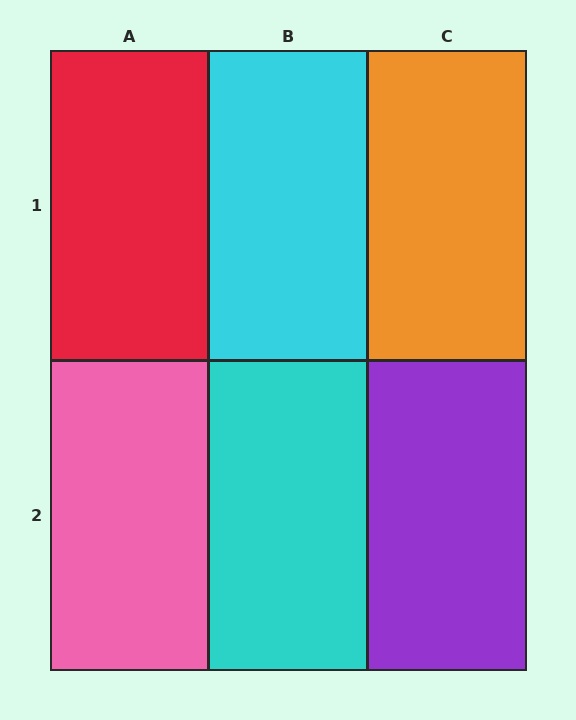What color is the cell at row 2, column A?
Pink.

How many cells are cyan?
2 cells are cyan.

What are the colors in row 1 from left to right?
Red, cyan, orange.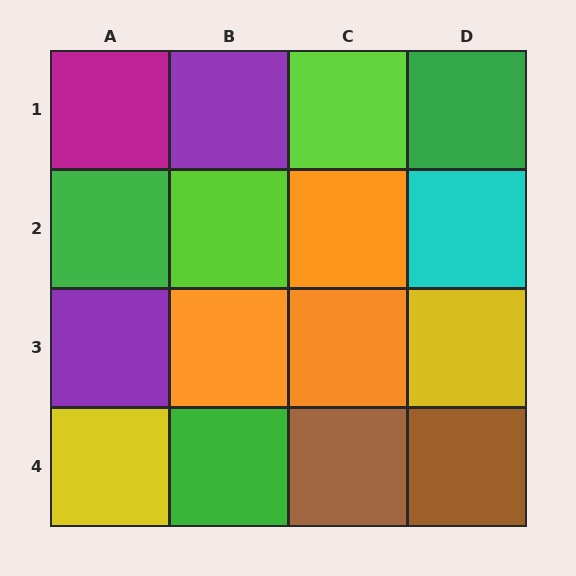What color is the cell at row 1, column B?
Purple.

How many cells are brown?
2 cells are brown.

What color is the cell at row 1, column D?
Green.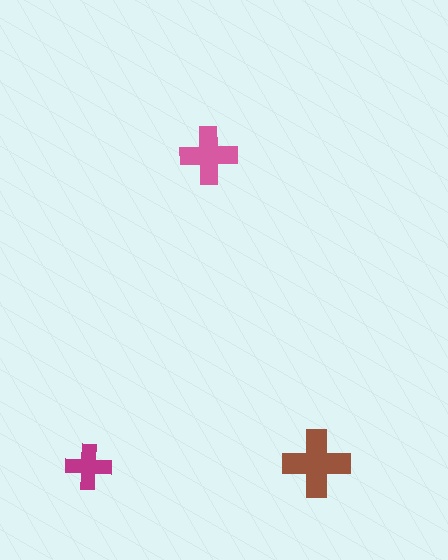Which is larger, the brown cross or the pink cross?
The brown one.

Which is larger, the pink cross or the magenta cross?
The pink one.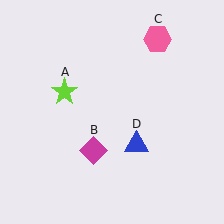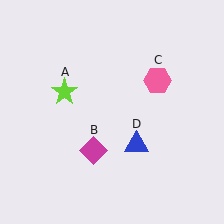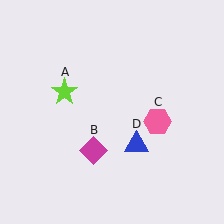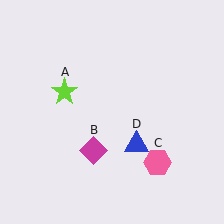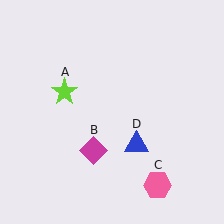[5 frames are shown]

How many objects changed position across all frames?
1 object changed position: pink hexagon (object C).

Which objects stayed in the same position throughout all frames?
Lime star (object A) and magenta diamond (object B) and blue triangle (object D) remained stationary.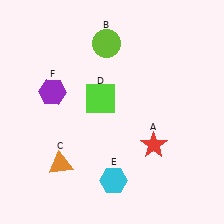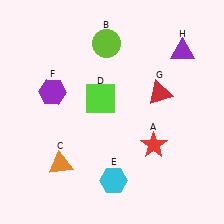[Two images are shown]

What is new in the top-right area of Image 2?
A red triangle (G) was added in the top-right area of Image 2.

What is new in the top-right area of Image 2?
A purple triangle (H) was added in the top-right area of Image 2.